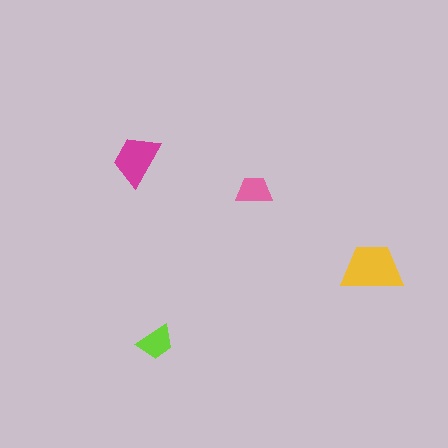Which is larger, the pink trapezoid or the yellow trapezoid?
The yellow one.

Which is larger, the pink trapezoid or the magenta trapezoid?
The magenta one.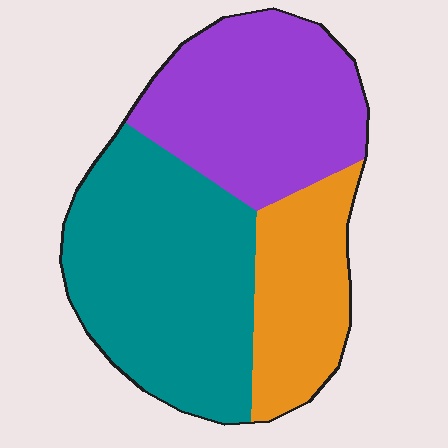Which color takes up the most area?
Teal, at roughly 45%.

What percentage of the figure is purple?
Purple takes up about one third (1/3) of the figure.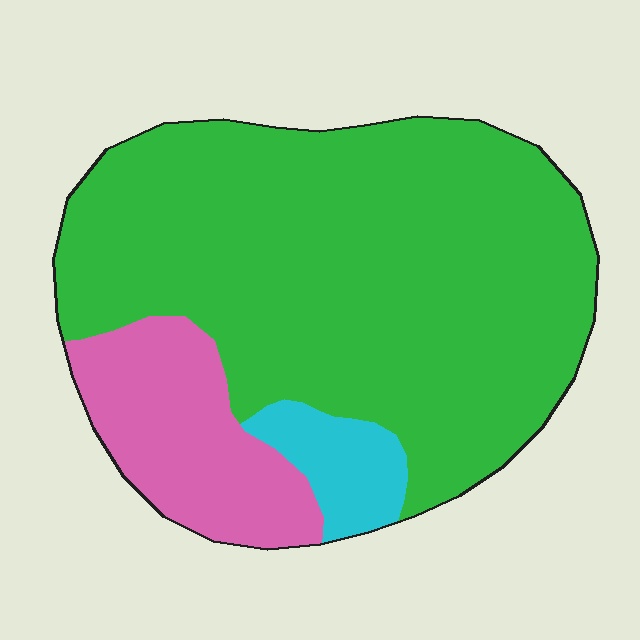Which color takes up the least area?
Cyan, at roughly 5%.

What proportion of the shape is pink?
Pink takes up about one sixth (1/6) of the shape.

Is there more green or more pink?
Green.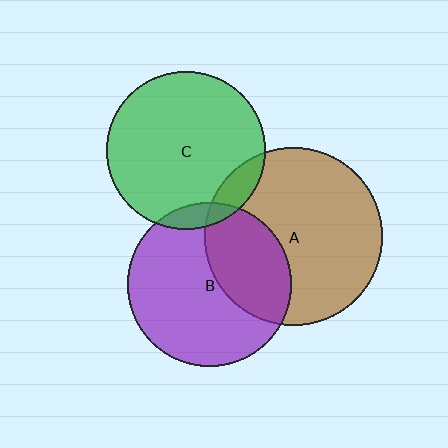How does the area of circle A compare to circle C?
Approximately 1.3 times.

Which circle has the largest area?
Circle A (brown).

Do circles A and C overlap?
Yes.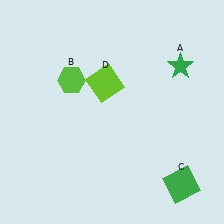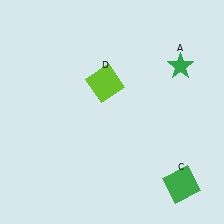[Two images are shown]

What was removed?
The lime hexagon (B) was removed in Image 2.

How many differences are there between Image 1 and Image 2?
There is 1 difference between the two images.